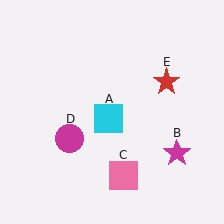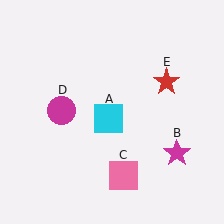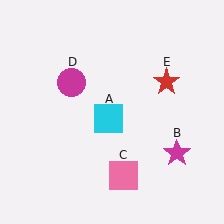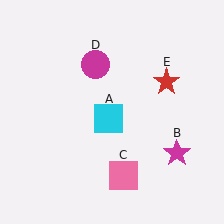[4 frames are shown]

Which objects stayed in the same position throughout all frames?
Cyan square (object A) and magenta star (object B) and pink square (object C) and red star (object E) remained stationary.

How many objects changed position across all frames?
1 object changed position: magenta circle (object D).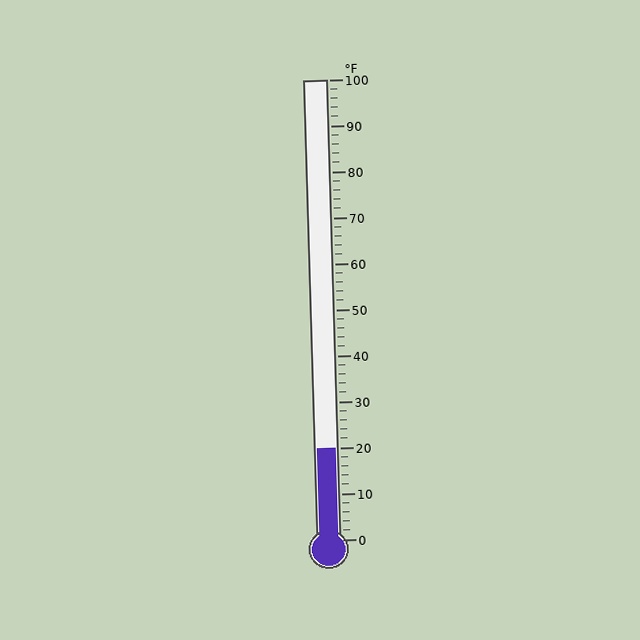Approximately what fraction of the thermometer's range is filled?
The thermometer is filled to approximately 20% of its range.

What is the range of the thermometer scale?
The thermometer scale ranges from 0°F to 100°F.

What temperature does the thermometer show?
The thermometer shows approximately 20°F.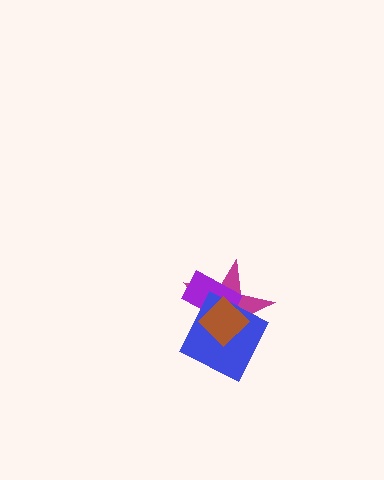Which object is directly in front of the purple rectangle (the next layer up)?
The blue diamond is directly in front of the purple rectangle.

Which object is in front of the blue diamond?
The brown diamond is in front of the blue diamond.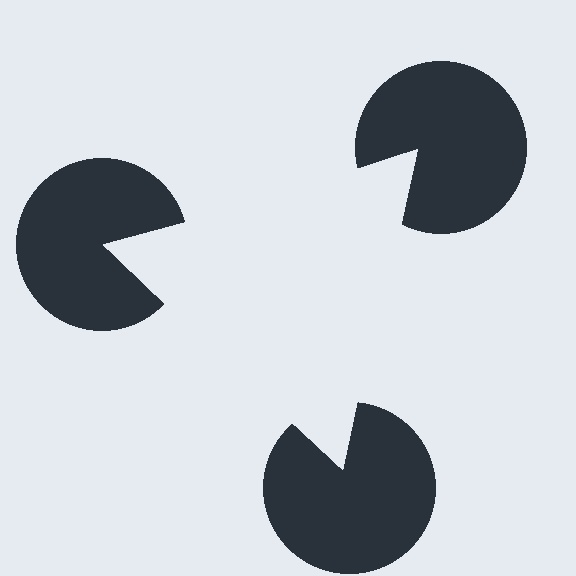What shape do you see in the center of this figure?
An illusory triangle — its edges are inferred from the aligned wedge cuts in the pac-man discs, not physically drawn.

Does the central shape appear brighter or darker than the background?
It typically appears slightly brighter than the background, even though no actual brightness change is drawn.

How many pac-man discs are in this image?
There are 3 — one at each vertex of the illusory triangle.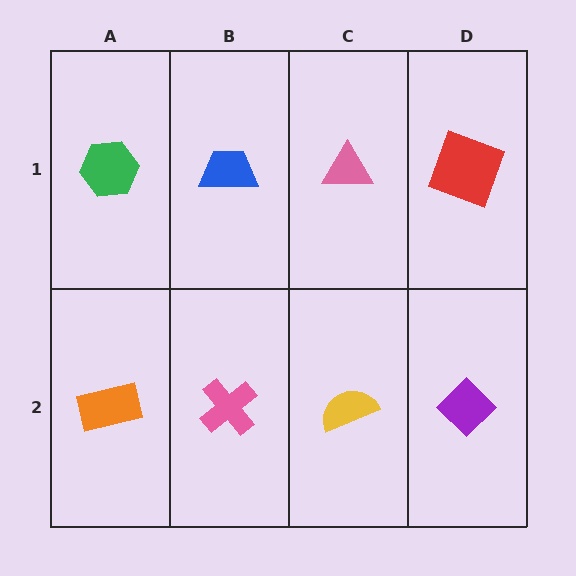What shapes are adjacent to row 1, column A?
An orange rectangle (row 2, column A), a blue trapezoid (row 1, column B).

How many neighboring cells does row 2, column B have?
3.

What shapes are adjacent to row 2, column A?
A green hexagon (row 1, column A), a pink cross (row 2, column B).